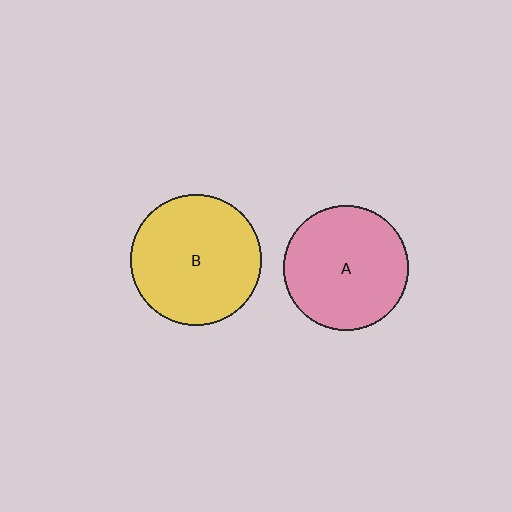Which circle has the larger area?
Circle B (yellow).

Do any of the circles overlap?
No, none of the circles overlap.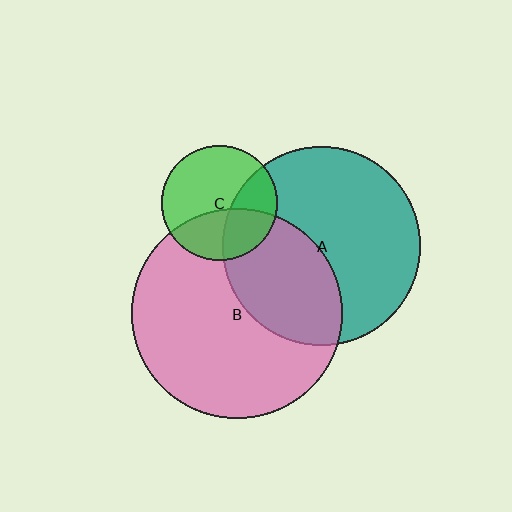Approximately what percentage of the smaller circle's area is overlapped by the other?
Approximately 40%.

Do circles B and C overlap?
Yes.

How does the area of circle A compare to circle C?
Approximately 2.9 times.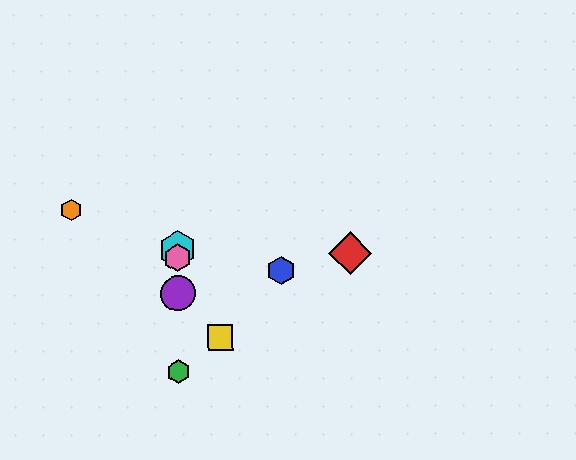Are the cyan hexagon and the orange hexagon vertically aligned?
No, the cyan hexagon is at x≈178 and the orange hexagon is at x≈71.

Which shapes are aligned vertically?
The green hexagon, the purple circle, the cyan hexagon, the pink hexagon are aligned vertically.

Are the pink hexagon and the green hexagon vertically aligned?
Yes, both are at x≈178.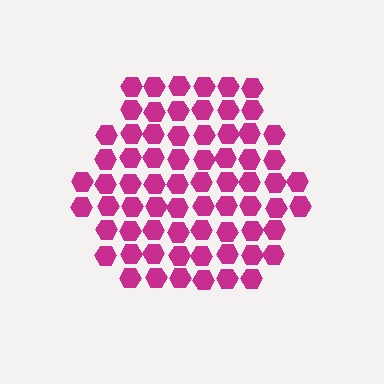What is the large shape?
The large shape is a hexagon.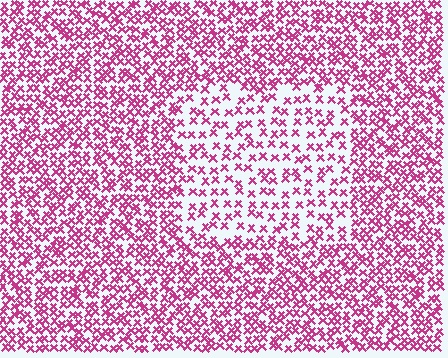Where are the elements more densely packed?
The elements are more densely packed outside the rectangle boundary.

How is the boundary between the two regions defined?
The boundary is defined by a change in element density (approximately 1.9x ratio). All elements are the same color, size, and shape.